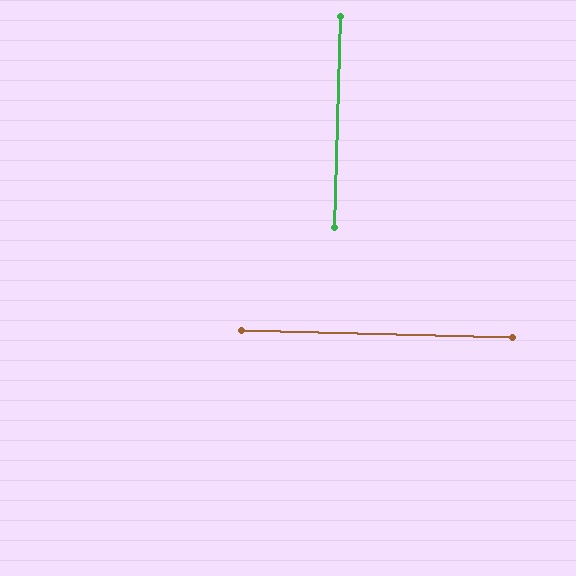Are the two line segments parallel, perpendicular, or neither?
Perpendicular — they meet at approximately 90°.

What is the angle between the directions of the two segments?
Approximately 90 degrees.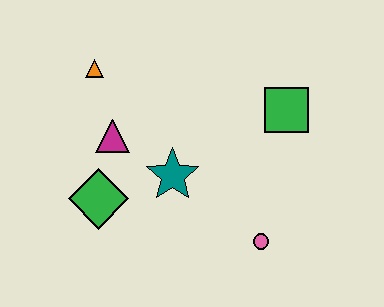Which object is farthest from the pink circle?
The orange triangle is farthest from the pink circle.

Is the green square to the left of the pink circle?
No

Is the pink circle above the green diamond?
No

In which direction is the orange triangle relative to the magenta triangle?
The orange triangle is above the magenta triangle.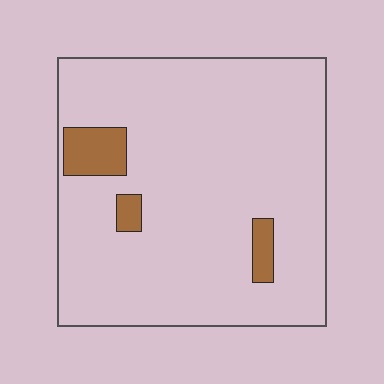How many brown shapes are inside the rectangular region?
3.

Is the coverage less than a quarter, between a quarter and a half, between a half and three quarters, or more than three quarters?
Less than a quarter.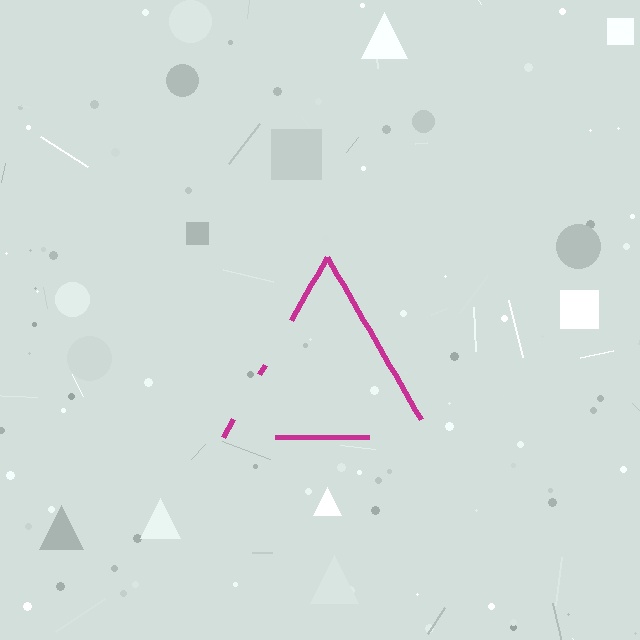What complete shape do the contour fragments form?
The contour fragments form a triangle.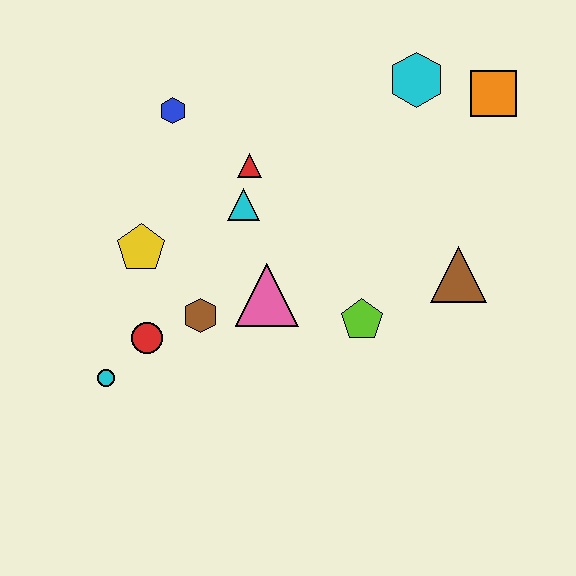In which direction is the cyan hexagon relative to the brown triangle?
The cyan hexagon is above the brown triangle.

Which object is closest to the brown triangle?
The lime pentagon is closest to the brown triangle.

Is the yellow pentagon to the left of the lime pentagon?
Yes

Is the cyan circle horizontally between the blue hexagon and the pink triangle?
No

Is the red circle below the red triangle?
Yes